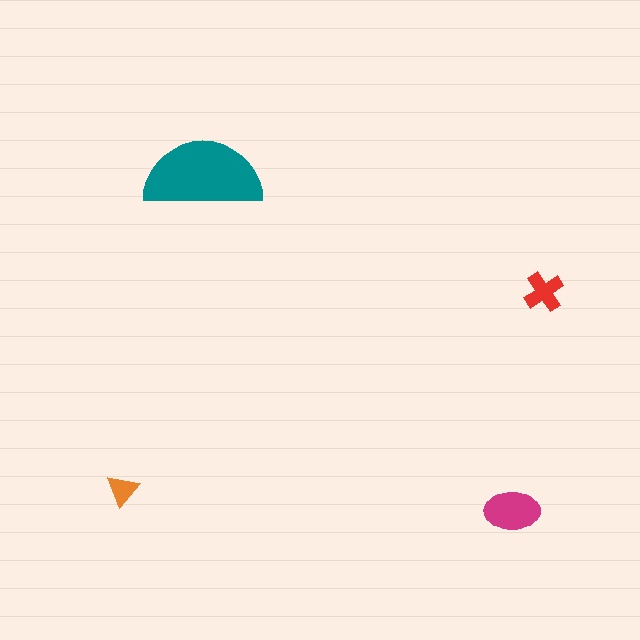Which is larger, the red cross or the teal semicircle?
The teal semicircle.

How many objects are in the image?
There are 4 objects in the image.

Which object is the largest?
The teal semicircle.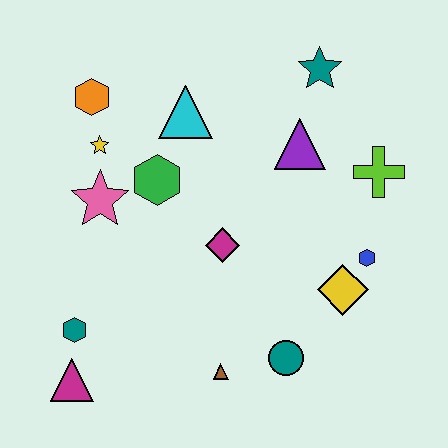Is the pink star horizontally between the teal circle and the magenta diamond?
No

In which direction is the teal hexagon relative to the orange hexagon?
The teal hexagon is below the orange hexagon.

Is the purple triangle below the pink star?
No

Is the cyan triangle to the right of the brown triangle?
No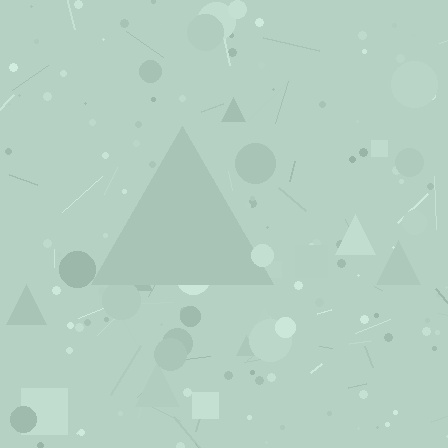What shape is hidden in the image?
A triangle is hidden in the image.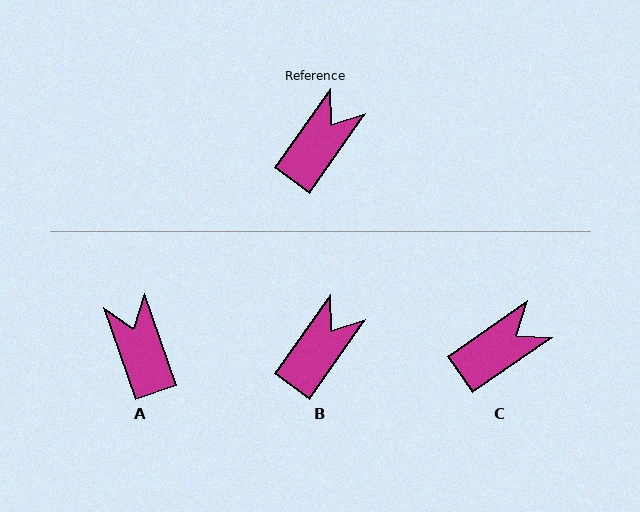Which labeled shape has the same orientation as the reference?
B.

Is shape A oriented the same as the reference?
No, it is off by about 54 degrees.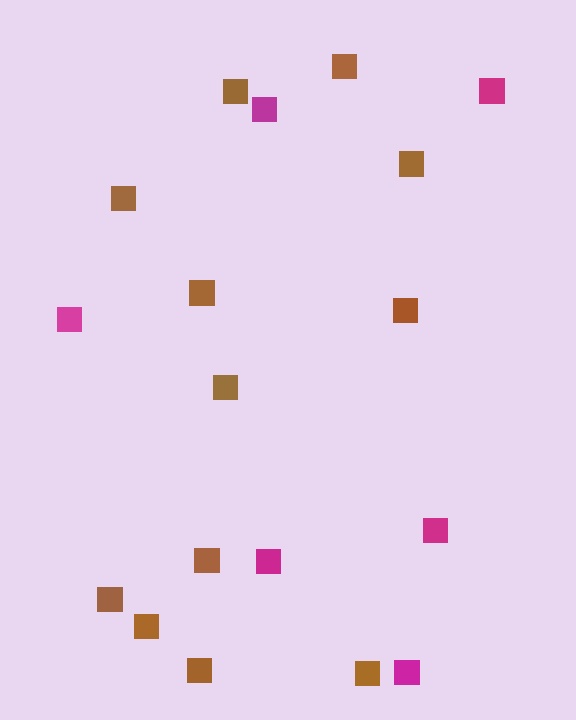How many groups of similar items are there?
There are 2 groups: one group of magenta squares (6) and one group of brown squares (12).